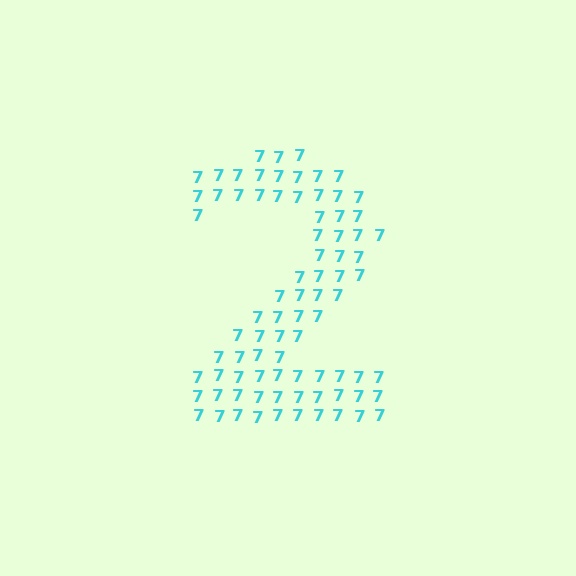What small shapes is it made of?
It is made of small digit 7's.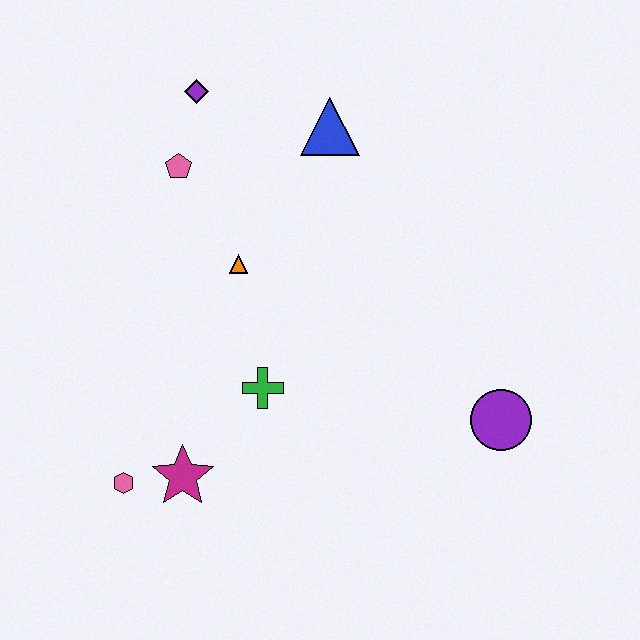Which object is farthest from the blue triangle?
The pink hexagon is farthest from the blue triangle.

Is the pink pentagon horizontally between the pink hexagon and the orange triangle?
Yes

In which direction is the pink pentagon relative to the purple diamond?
The pink pentagon is below the purple diamond.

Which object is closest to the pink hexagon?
The magenta star is closest to the pink hexagon.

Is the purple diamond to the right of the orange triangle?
No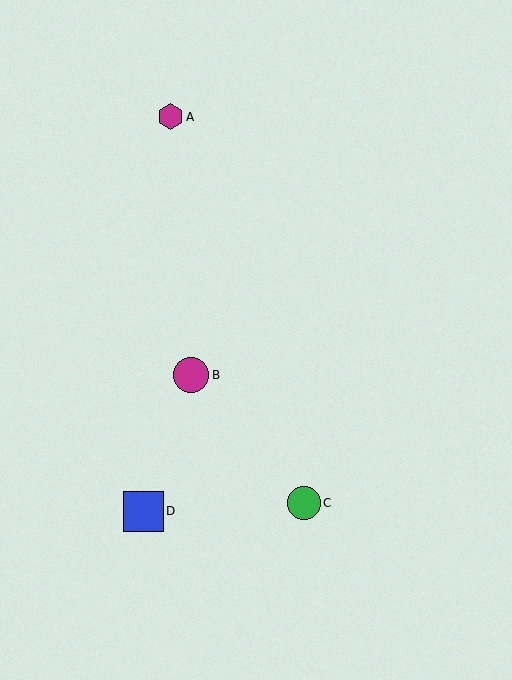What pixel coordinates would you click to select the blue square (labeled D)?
Click at (144, 511) to select the blue square D.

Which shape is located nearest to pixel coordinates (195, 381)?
The magenta circle (labeled B) at (191, 375) is nearest to that location.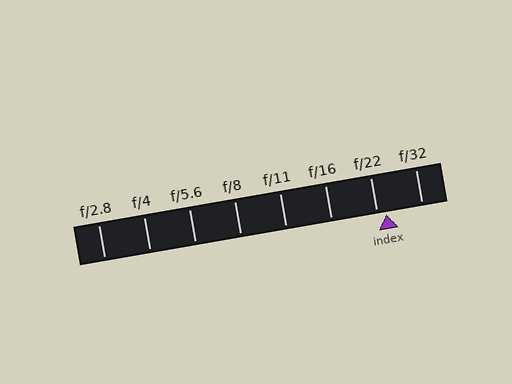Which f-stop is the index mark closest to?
The index mark is closest to f/22.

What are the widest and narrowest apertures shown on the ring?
The widest aperture shown is f/2.8 and the narrowest is f/32.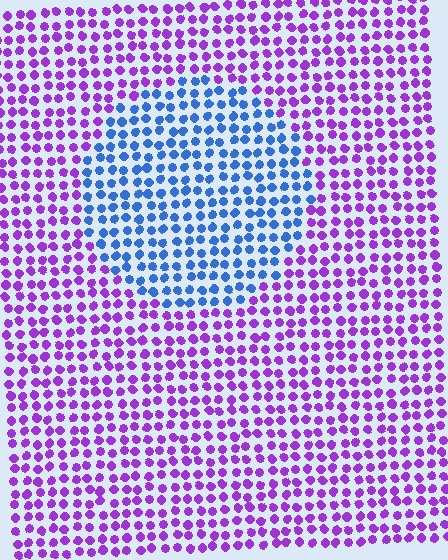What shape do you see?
I see a circle.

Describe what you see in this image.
The image is filled with small purple elements in a uniform arrangement. A circle-shaped region is visible where the elements are tinted to a slightly different hue, forming a subtle color boundary.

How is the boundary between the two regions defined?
The boundary is defined purely by a slight shift in hue (about 63 degrees). Spacing, size, and orientation are identical on both sides.